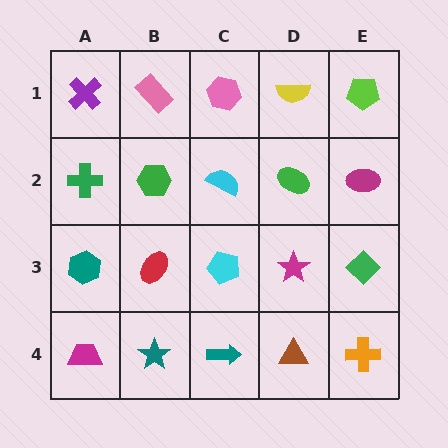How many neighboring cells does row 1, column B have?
3.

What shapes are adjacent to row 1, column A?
A green cross (row 2, column A), a pink rectangle (row 1, column B).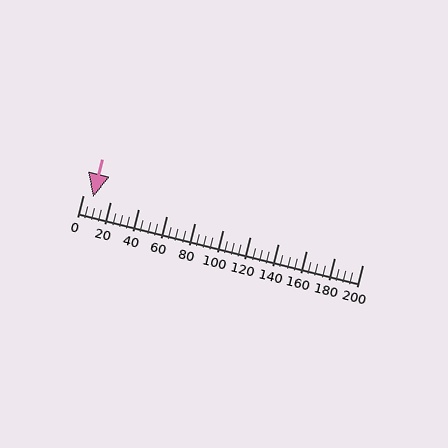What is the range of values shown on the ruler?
The ruler shows values from 0 to 200.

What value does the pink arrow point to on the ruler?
The pink arrow points to approximately 7.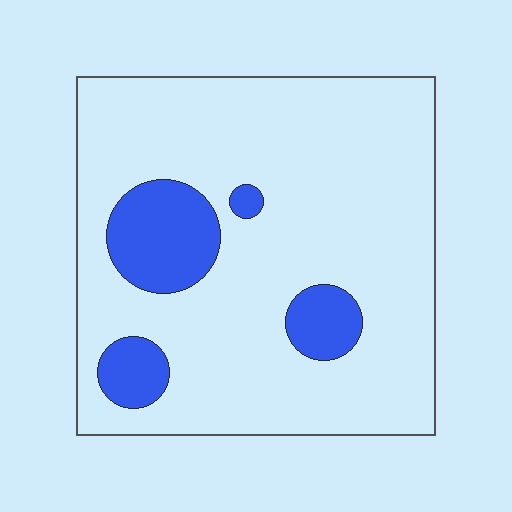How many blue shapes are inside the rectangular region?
4.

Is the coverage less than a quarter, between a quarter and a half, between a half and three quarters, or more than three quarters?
Less than a quarter.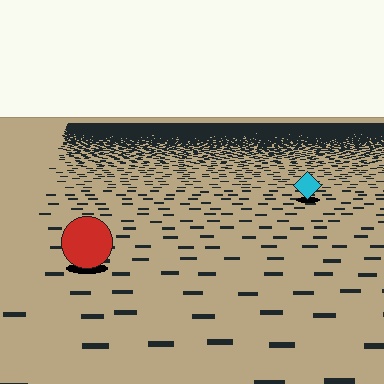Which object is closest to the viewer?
The red circle is closest. The texture marks near it are larger and more spread out.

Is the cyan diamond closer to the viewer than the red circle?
No. The red circle is closer — you can tell from the texture gradient: the ground texture is coarser near it.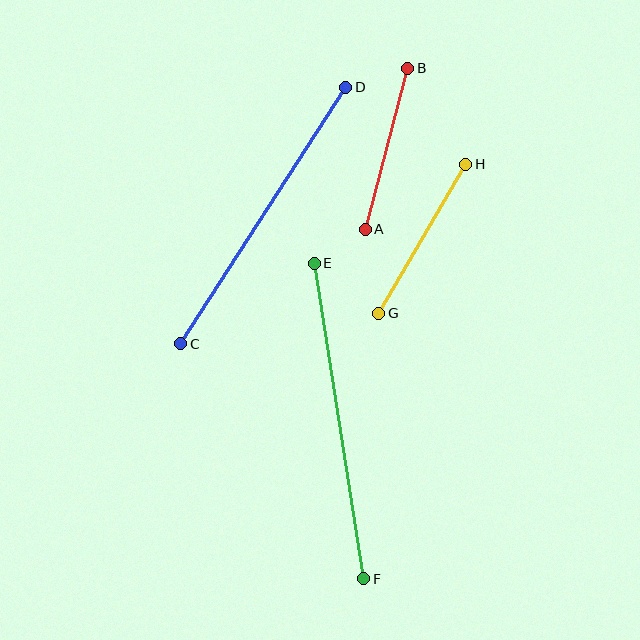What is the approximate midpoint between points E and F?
The midpoint is at approximately (339, 421) pixels.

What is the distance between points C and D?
The distance is approximately 305 pixels.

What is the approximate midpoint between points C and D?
The midpoint is at approximately (263, 216) pixels.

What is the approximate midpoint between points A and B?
The midpoint is at approximately (386, 149) pixels.